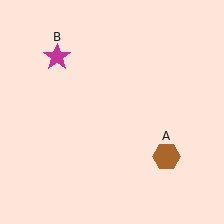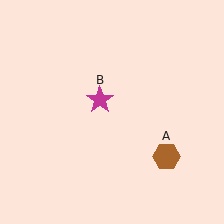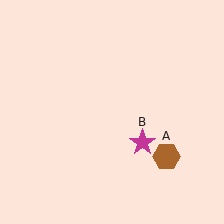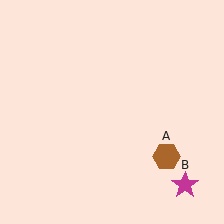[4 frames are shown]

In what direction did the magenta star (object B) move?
The magenta star (object B) moved down and to the right.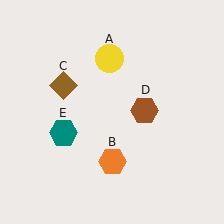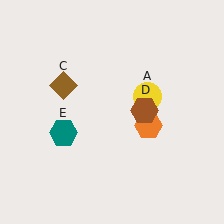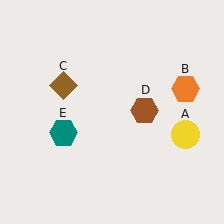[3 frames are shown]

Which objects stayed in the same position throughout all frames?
Brown diamond (object C) and brown hexagon (object D) and teal hexagon (object E) remained stationary.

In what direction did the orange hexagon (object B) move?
The orange hexagon (object B) moved up and to the right.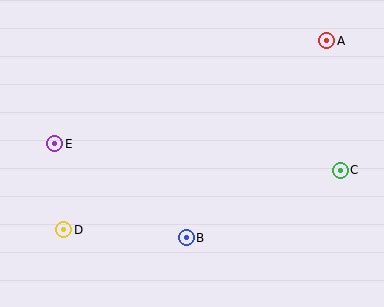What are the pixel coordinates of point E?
Point E is at (55, 144).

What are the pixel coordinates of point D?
Point D is at (64, 230).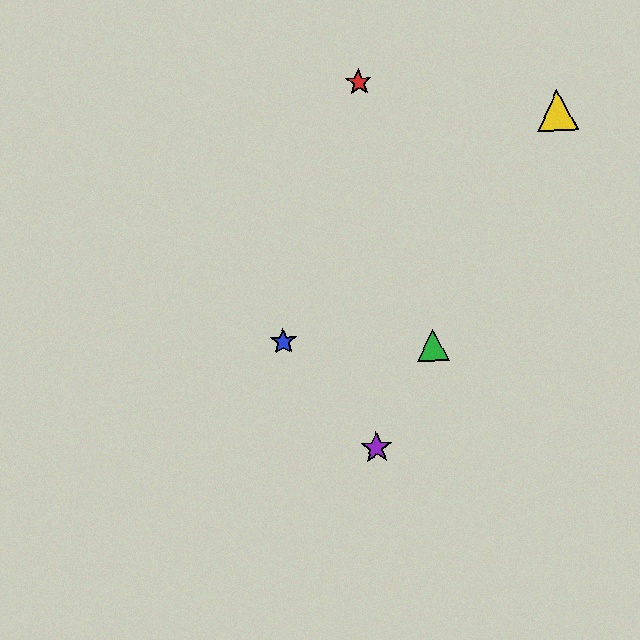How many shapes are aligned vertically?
2 shapes (the red star, the purple star) are aligned vertically.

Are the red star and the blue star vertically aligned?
No, the red star is at x≈359 and the blue star is at x≈283.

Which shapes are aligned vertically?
The red star, the purple star are aligned vertically.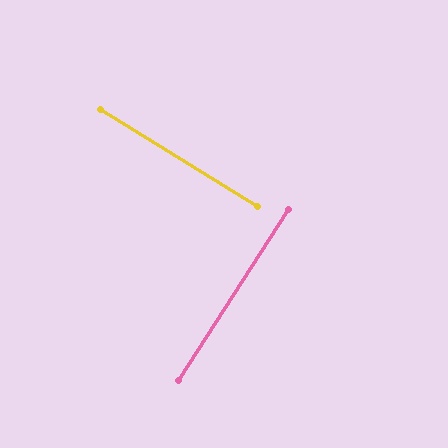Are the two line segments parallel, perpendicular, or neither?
Perpendicular — they meet at approximately 89°.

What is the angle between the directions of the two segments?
Approximately 89 degrees.